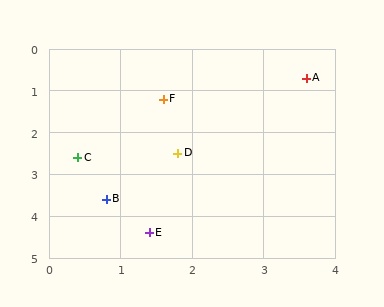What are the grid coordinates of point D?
Point D is at approximately (1.8, 2.5).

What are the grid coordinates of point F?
Point F is at approximately (1.6, 1.2).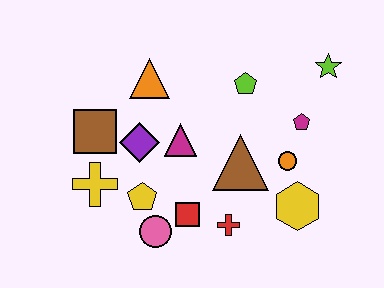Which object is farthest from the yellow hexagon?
The brown square is farthest from the yellow hexagon.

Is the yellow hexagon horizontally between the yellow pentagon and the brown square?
No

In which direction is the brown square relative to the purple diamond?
The brown square is to the left of the purple diamond.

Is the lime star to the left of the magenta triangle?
No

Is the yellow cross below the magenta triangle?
Yes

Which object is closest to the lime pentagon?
The magenta pentagon is closest to the lime pentagon.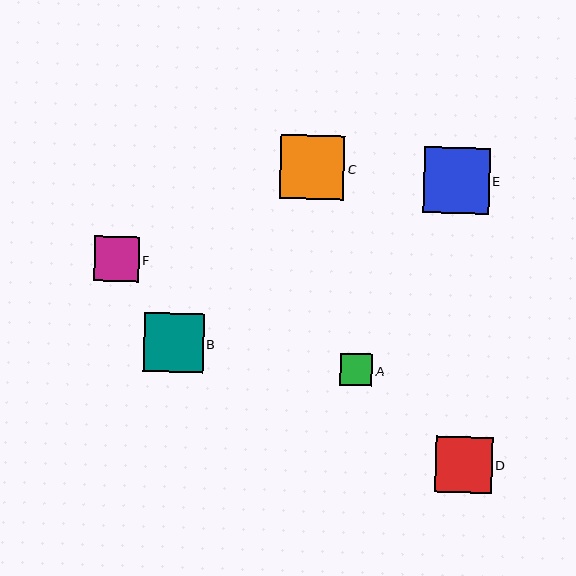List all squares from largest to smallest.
From largest to smallest: E, C, B, D, F, A.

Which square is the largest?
Square E is the largest with a size of approximately 65 pixels.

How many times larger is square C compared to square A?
Square C is approximately 2.0 times the size of square A.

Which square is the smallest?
Square A is the smallest with a size of approximately 32 pixels.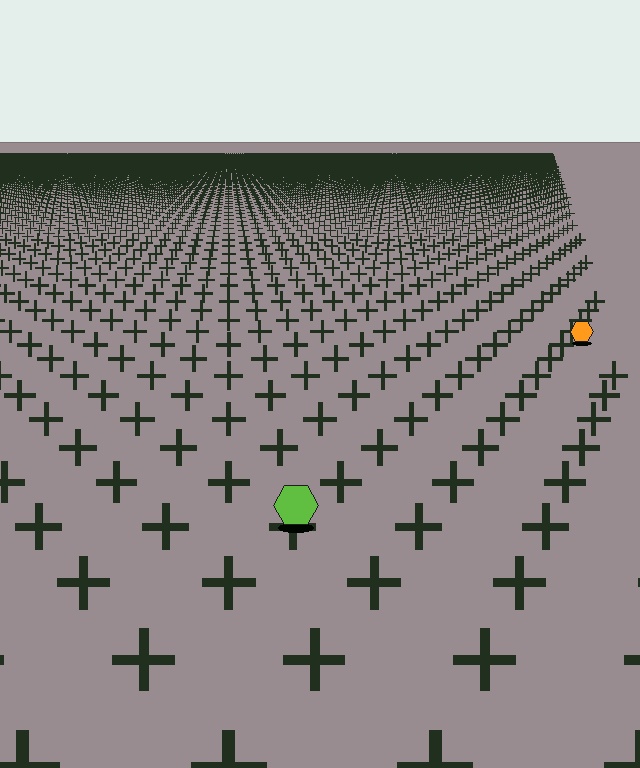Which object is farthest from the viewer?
The orange hexagon is farthest from the viewer. It appears smaller and the ground texture around it is denser.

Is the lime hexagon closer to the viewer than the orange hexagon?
Yes. The lime hexagon is closer — you can tell from the texture gradient: the ground texture is coarser near it.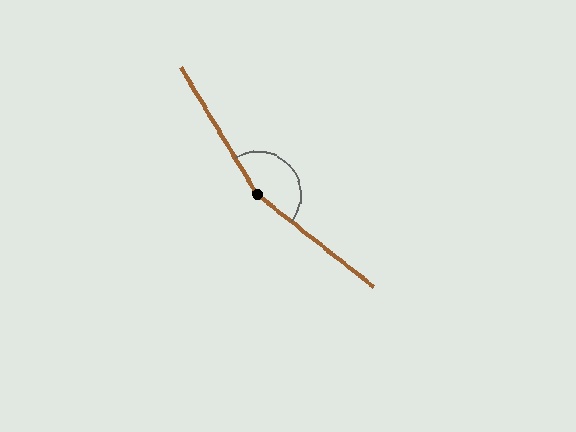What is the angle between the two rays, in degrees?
Approximately 159 degrees.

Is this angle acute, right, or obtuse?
It is obtuse.